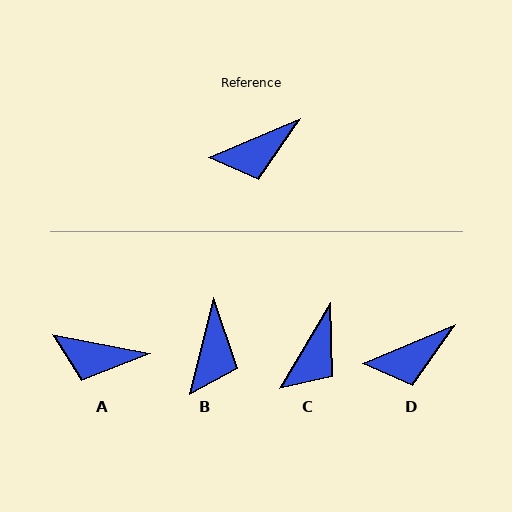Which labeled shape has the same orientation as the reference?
D.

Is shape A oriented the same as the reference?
No, it is off by about 34 degrees.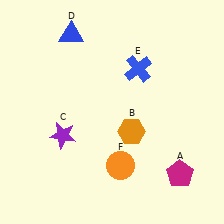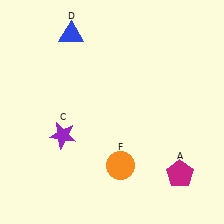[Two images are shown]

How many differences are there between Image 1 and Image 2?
There are 2 differences between the two images.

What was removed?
The orange hexagon (B), the blue cross (E) were removed in Image 2.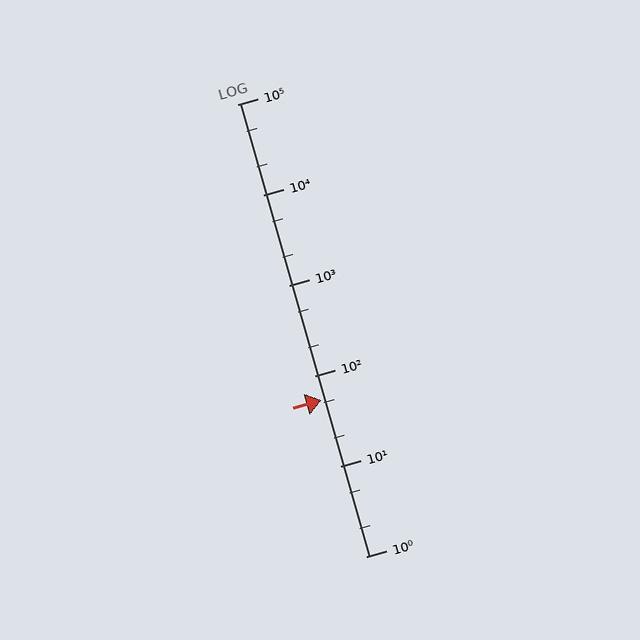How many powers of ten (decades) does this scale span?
The scale spans 5 decades, from 1 to 100000.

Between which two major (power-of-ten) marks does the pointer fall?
The pointer is between 10 and 100.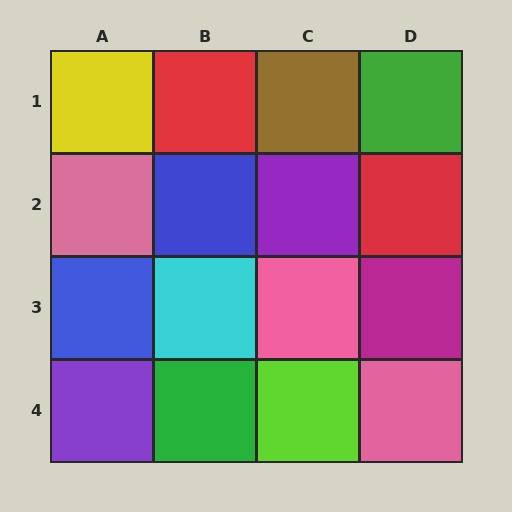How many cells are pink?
3 cells are pink.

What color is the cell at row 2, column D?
Red.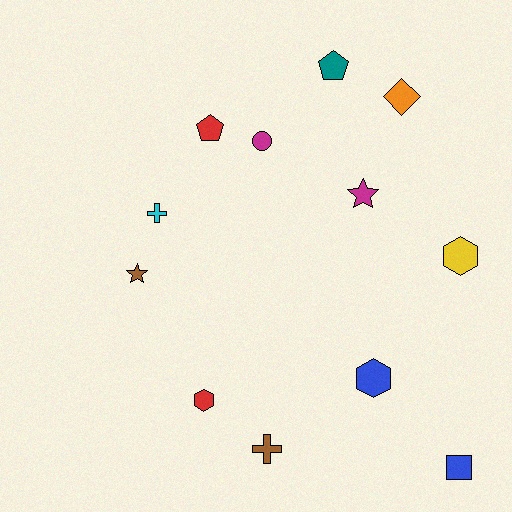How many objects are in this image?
There are 12 objects.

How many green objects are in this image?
There are no green objects.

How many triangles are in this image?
There are no triangles.